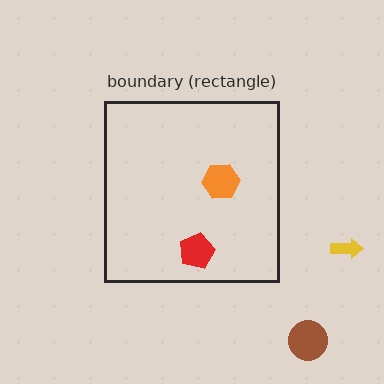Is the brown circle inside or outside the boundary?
Outside.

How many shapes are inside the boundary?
2 inside, 2 outside.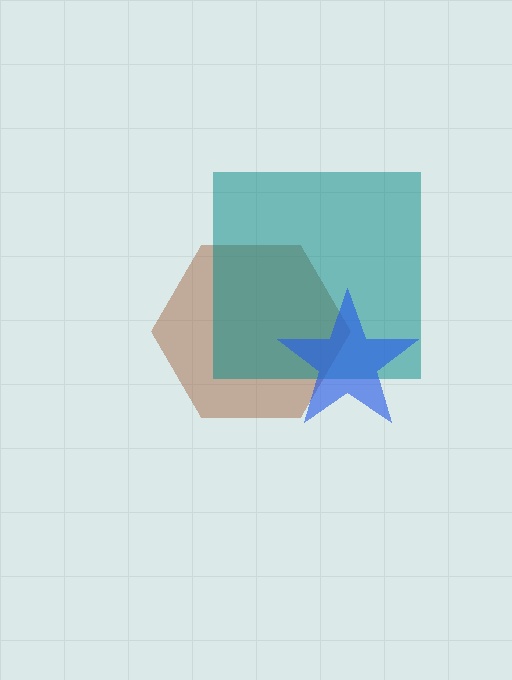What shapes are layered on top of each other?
The layered shapes are: a brown hexagon, a teal square, a blue star.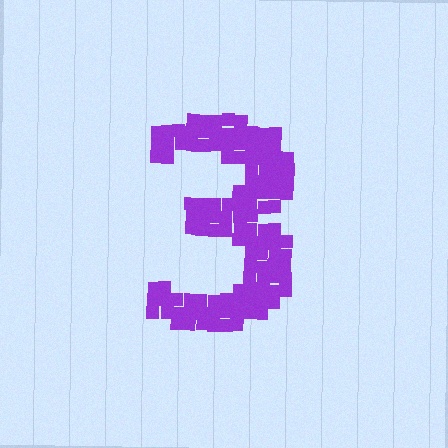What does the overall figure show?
The overall figure shows the digit 3.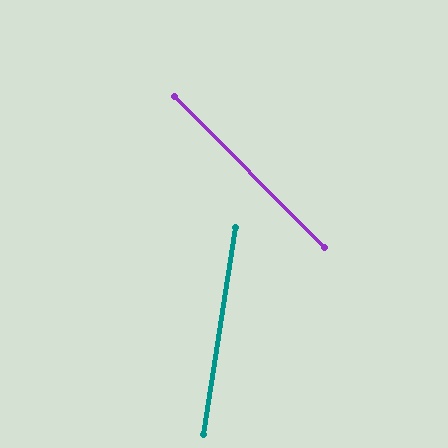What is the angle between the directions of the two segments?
Approximately 53 degrees.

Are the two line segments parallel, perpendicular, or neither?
Neither parallel nor perpendicular — they differ by about 53°.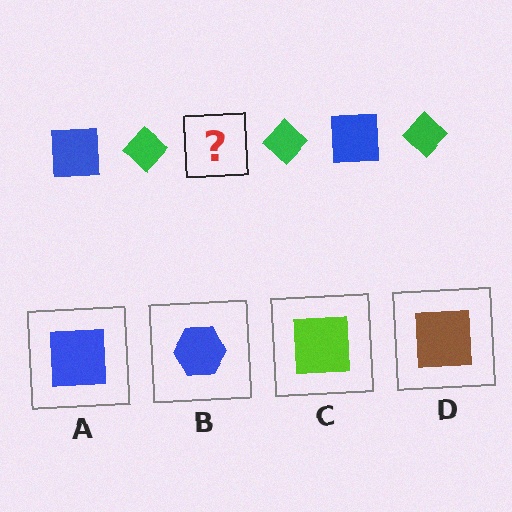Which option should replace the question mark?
Option A.